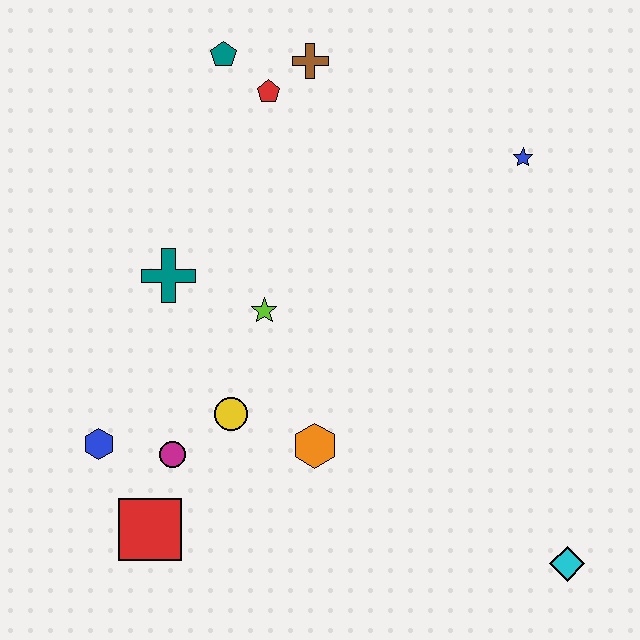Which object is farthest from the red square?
The blue star is farthest from the red square.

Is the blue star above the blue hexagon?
Yes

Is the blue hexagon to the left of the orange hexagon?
Yes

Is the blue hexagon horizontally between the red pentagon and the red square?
No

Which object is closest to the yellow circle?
The magenta circle is closest to the yellow circle.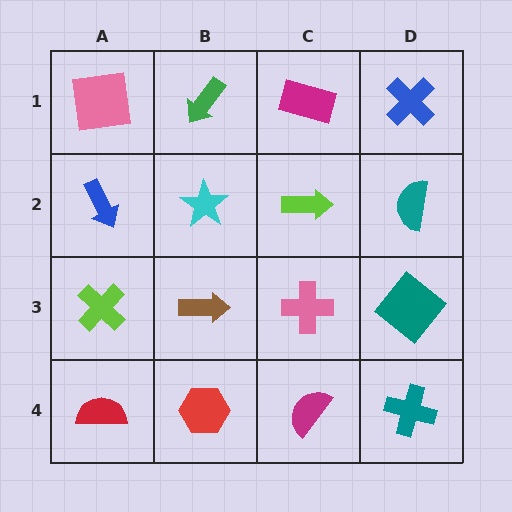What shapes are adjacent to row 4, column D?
A teal diamond (row 3, column D), a magenta semicircle (row 4, column C).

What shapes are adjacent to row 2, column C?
A magenta rectangle (row 1, column C), a pink cross (row 3, column C), a cyan star (row 2, column B), a teal semicircle (row 2, column D).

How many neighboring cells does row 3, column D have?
3.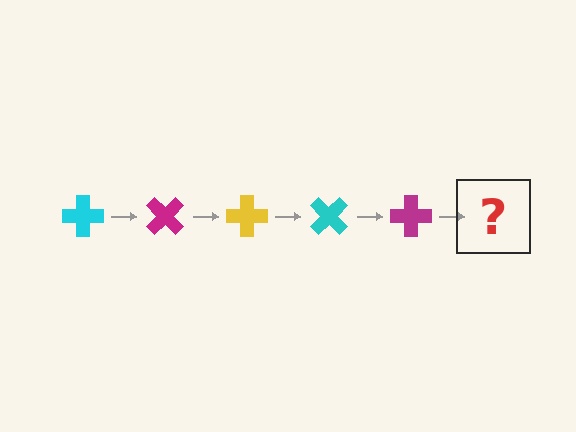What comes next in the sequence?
The next element should be a yellow cross, rotated 225 degrees from the start.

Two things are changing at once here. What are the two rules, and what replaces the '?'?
The two rules are that it rotates 45 degrees each step and the color cycles through cyan, magenta, and yellow. The '?' should be a yellow cross, rotated 225 degrees from the start.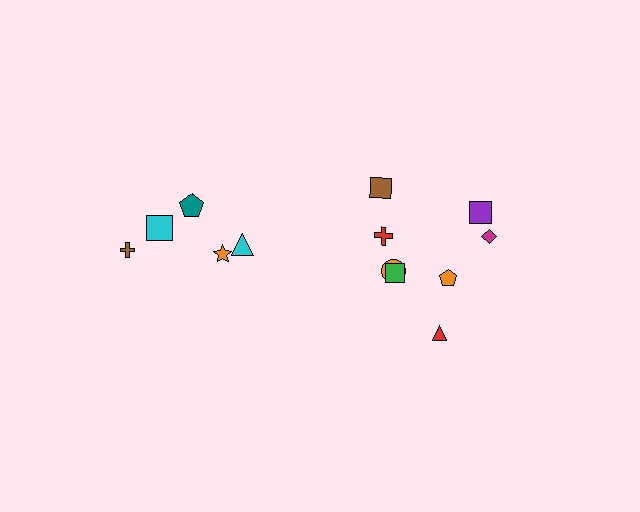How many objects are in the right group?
There are 8 objects.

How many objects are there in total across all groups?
There are 13 objects.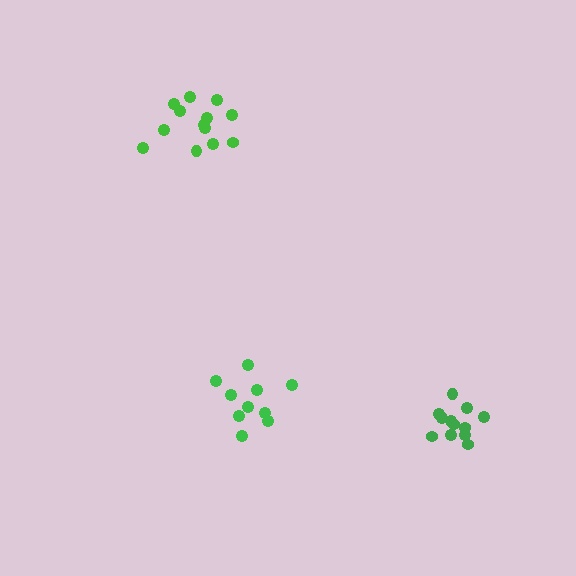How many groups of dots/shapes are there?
There are 3 groups.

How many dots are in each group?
Group 1: 10 dots, Group 2: 13 dots, Group 3: 12 dots (35 total).